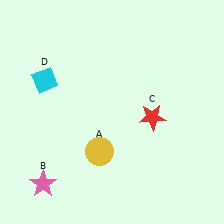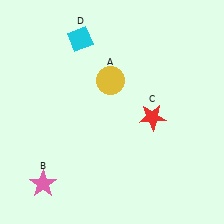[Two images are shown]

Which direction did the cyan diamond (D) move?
The cyan diamond (D) moved up.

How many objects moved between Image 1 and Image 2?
2 objects moved between the two images.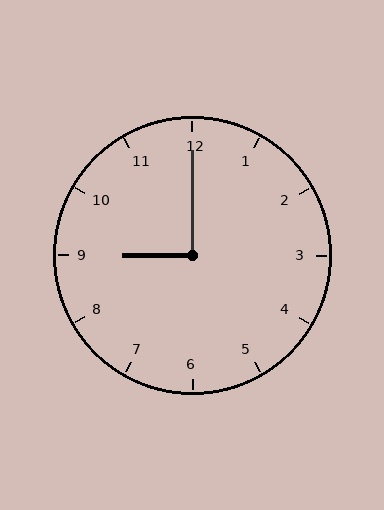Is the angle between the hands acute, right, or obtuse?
It is right.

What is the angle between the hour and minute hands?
Approximately 90 degrees.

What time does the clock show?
9:00.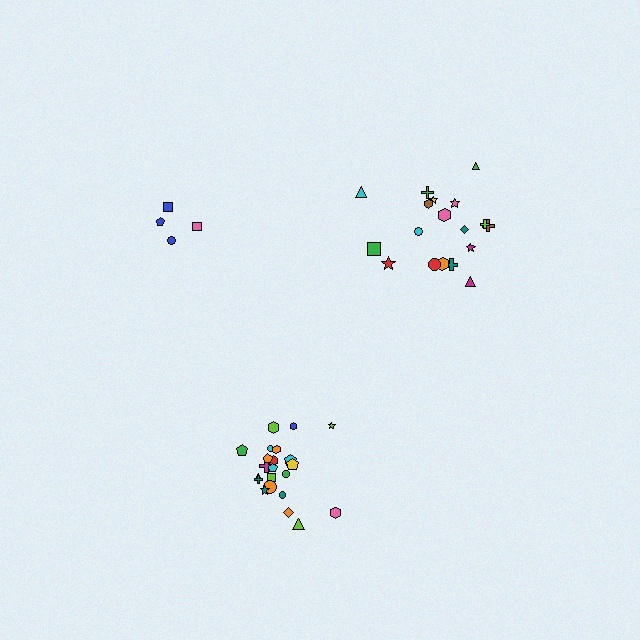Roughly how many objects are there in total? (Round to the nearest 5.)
Roughly 45 objects in total.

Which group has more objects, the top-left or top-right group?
The top-right group.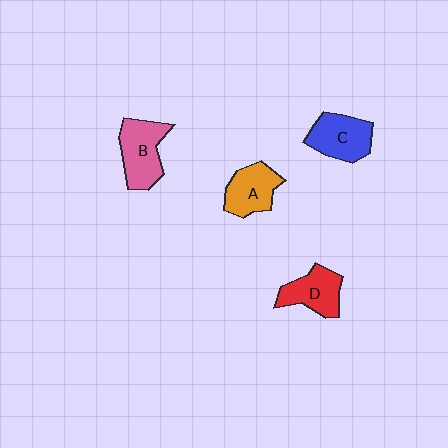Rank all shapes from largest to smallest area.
From largest to smallest: B (pink), C (blue), A (orange), D (red).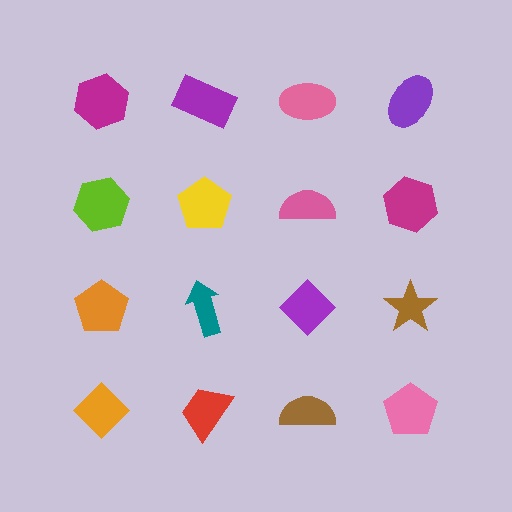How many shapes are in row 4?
4 shapes.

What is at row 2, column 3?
A pink semicircle.